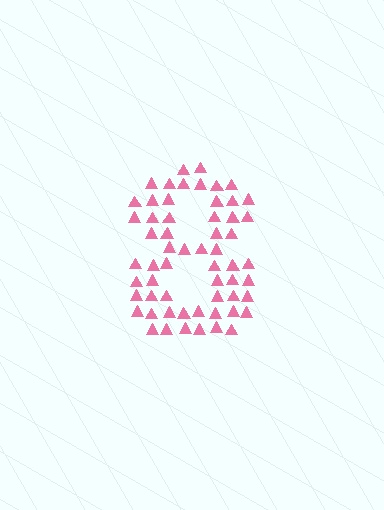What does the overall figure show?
The overall figure shows the digit 8.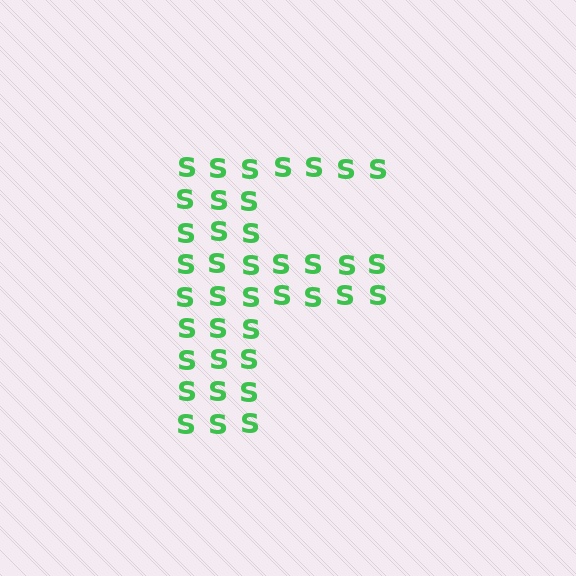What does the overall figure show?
The overall figure shows the letter F.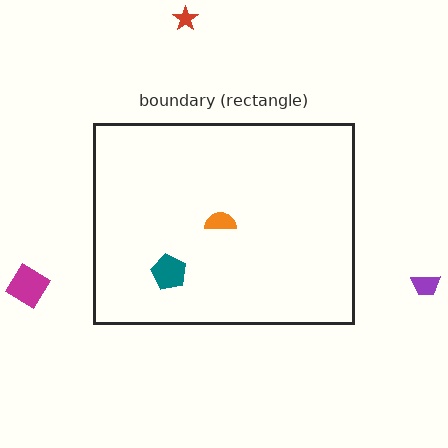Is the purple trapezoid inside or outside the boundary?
Outside.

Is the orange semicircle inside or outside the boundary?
Inside.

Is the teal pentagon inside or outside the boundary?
Inside.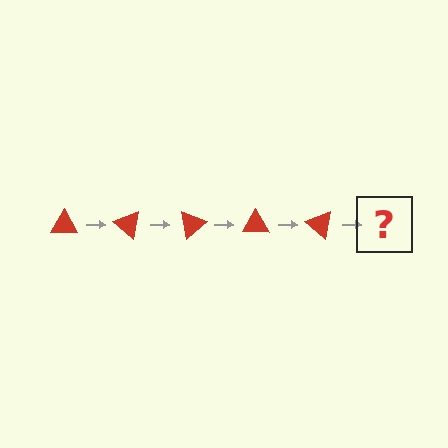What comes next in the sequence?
The next element should be a red triangle rotated 200 degrees.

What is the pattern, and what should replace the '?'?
The pattern is that the triangle rotates 40 degrees each step. The '?' should be a red triangle rotated 200 degrees.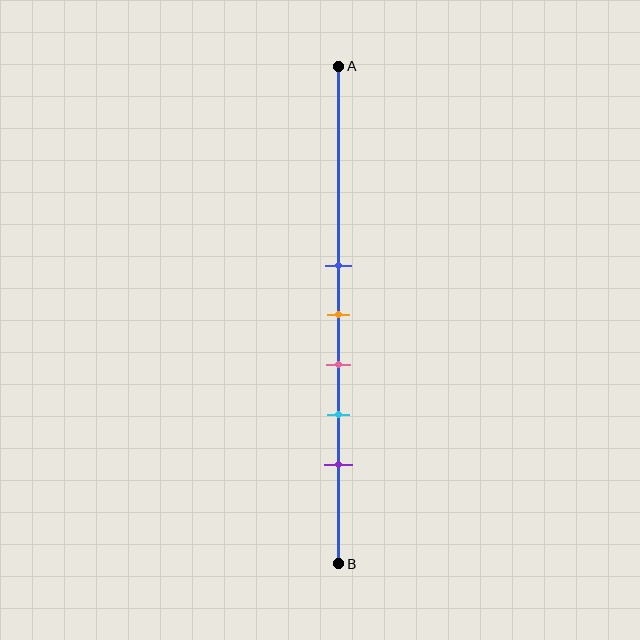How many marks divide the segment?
There are 5 marks dividing the segment.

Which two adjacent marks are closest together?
The blue and orange marks are the closest adjacent pair.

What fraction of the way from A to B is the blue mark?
The blue mark is approximately 40% (0.4) of the way from A to B.